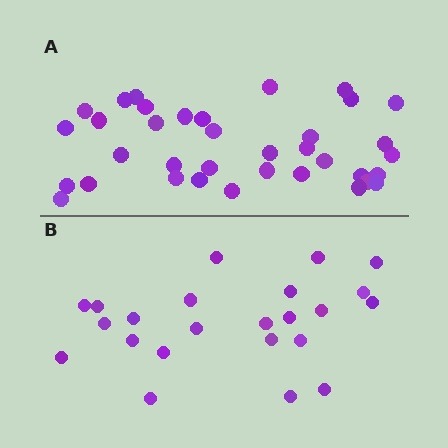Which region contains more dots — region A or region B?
Region A (the top region) has more dots.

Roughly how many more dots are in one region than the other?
Region A has approximately 15 more dots than region B.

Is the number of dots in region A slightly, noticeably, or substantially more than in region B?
Region A has substantially more. The ratio is roughly 1.6 to 1.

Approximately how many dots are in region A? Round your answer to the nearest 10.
About 40 dots. (The exact count is 36, which rounds to 40.)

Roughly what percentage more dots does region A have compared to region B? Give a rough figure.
About 55% more.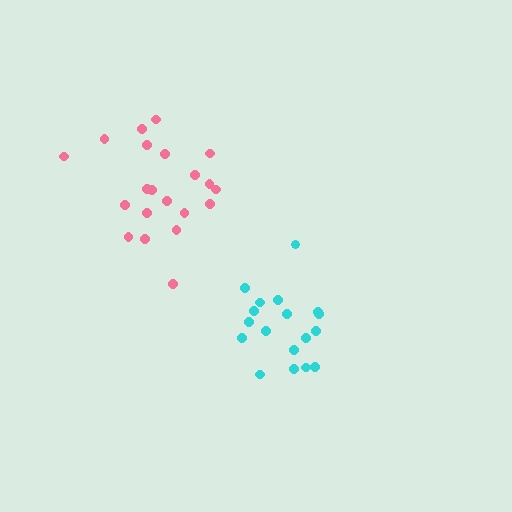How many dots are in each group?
Group 1: 18 dots, Group 2: 21 dots (39 total).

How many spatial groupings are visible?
There are 2 spatial groupings.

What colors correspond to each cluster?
The clusters are colored: cyan, pink.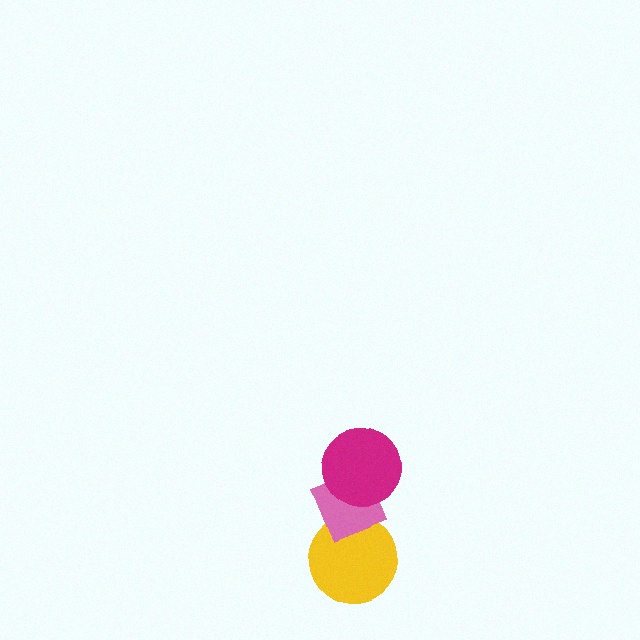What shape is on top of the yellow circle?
The pink diamond is on top of the yellow circle.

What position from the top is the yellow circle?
The yellow circle is 3rd from the top.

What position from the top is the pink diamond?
The pink diamond is 2nd from the top.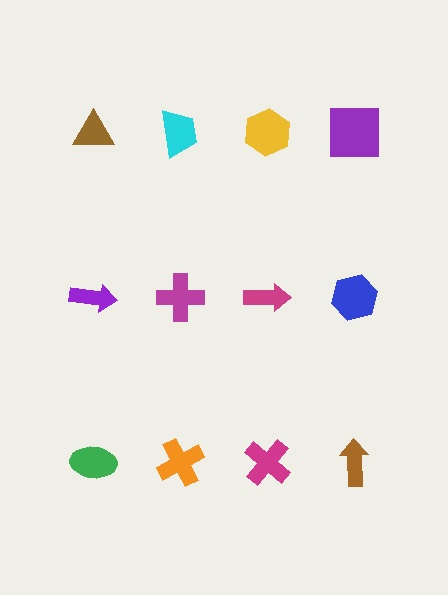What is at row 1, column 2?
A cyan trapezoid.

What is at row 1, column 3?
A yellow hexagon.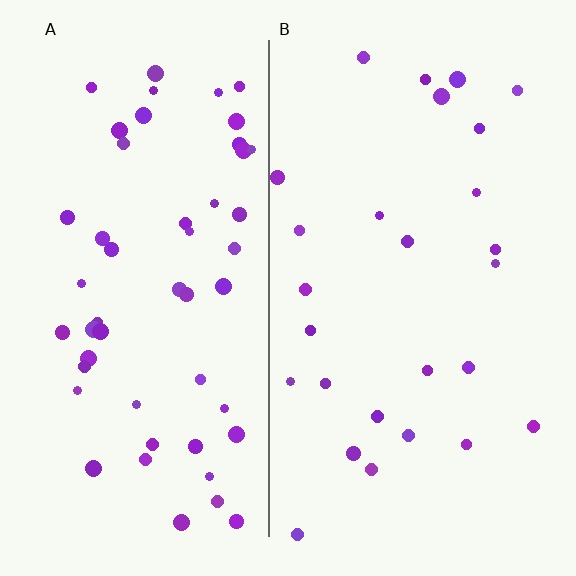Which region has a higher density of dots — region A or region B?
A (the left).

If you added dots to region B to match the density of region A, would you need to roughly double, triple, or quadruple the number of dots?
Approximately double.